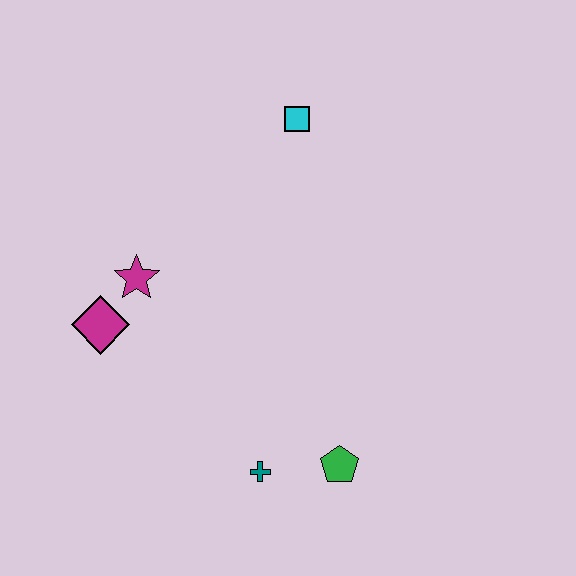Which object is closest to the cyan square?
The magenta star is closest to the cyan square.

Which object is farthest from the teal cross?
The cyan square is farthest from the teal cross.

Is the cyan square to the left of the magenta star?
No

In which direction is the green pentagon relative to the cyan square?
The green pentagon is below the cyan square.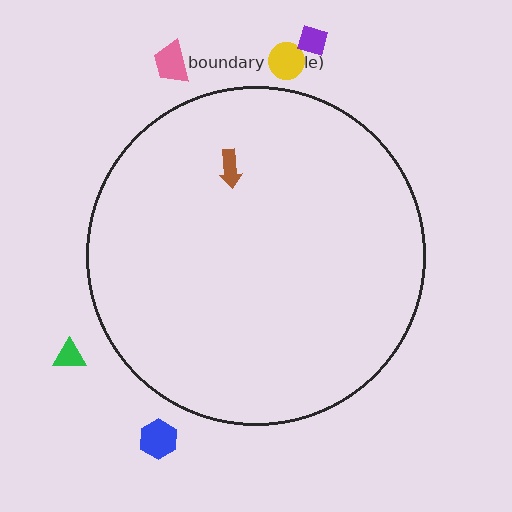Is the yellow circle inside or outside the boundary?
Outside.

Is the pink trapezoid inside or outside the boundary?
Outside.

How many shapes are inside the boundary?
1 inside, 5 outside.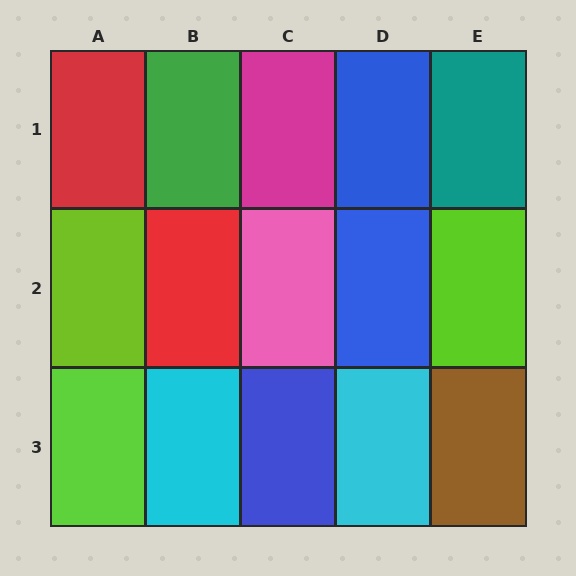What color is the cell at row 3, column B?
Cyan.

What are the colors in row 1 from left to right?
Red, green, magenta, blue, teal.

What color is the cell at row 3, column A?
Lime.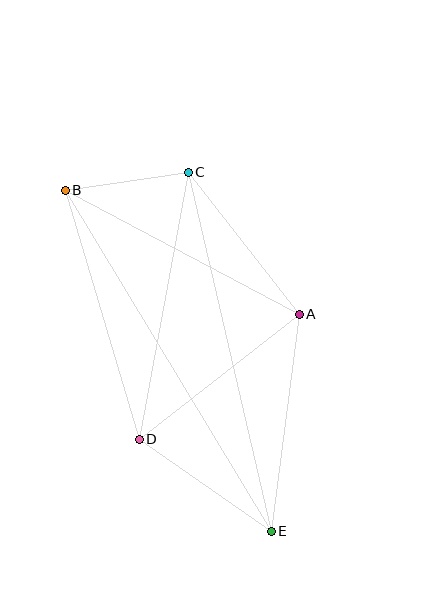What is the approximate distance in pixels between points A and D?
The distance between A and D is approximately 203 pixels.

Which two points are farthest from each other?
Points B and E are farthest from each other.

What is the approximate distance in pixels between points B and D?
The distance between B and D is approximately 260 pixels.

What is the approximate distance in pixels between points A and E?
The distance between A and E is approximately 219 pixels.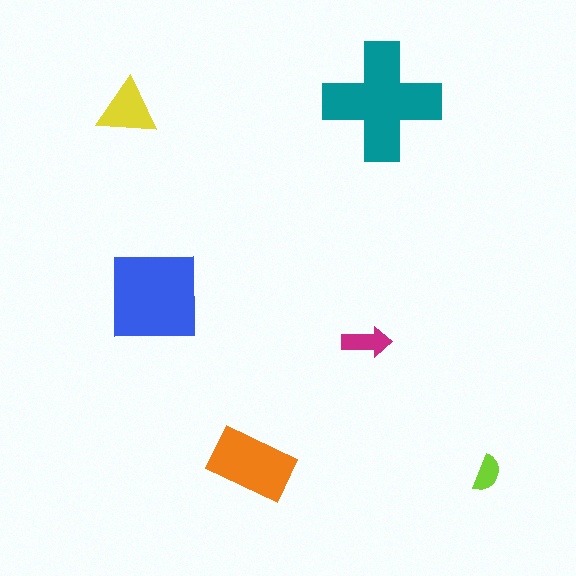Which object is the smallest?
The lime semicircle.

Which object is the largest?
The teal cross.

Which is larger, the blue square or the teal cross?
The teal cross.